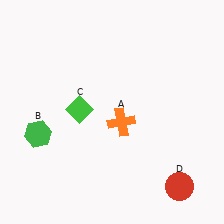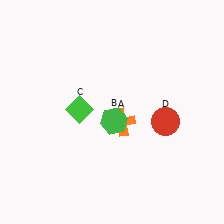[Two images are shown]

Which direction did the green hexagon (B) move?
The green hexagon (B) moved right.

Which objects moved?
The objects that moved are: the green hexagon (B), the red circle (D).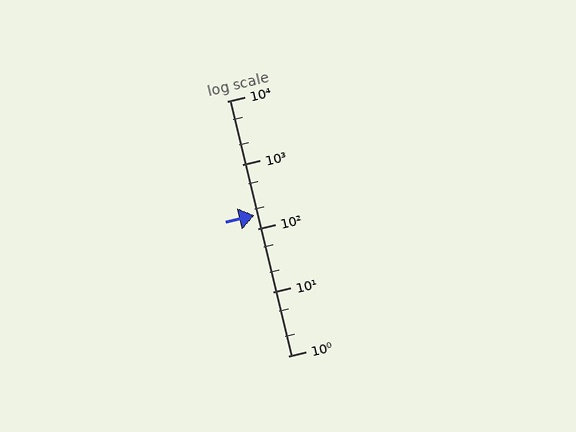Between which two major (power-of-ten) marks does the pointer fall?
The pointer is between 100 and 1000.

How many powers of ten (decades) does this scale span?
The scale spans 4 decades, from 1 to 10000.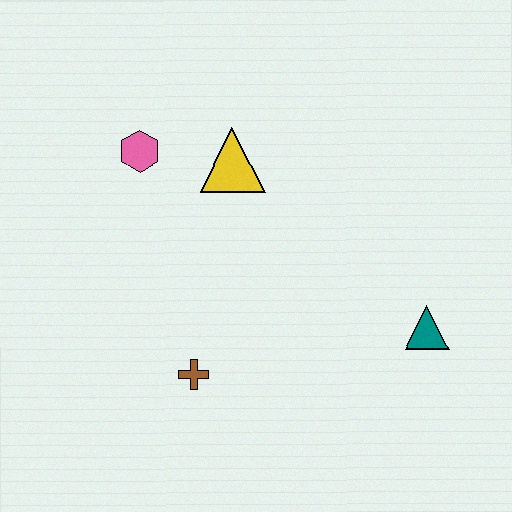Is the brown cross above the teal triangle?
No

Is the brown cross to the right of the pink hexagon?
Yes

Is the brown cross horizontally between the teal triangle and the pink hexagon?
Yes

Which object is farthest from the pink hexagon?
The teal triangle is farthest from the pink hexagon.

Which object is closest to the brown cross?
The yellow triangle is closest to the brown cross.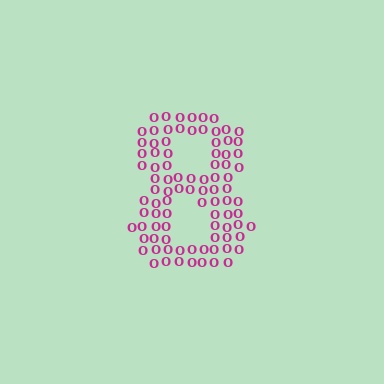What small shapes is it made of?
It is made of small letter O's.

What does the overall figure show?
The overall figure shows the digit 8.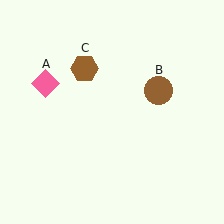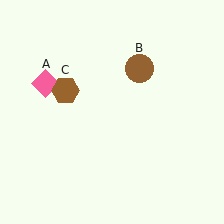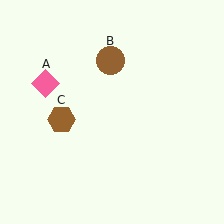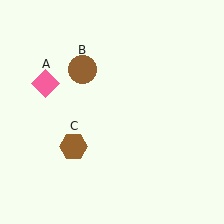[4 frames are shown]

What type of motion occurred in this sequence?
The brown circle (object B), brown hexagon (object C) rotated counterclockwise around the center of the scene.